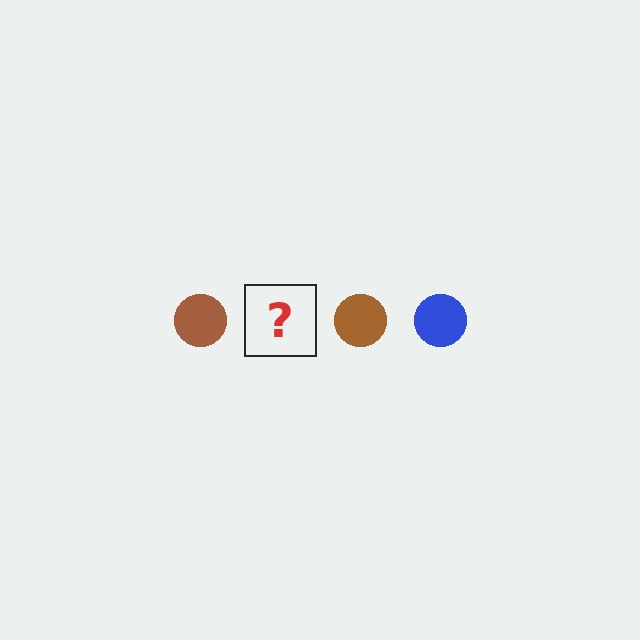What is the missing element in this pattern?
The missing element is a blue circle.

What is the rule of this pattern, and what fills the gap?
The rule is that the pattern cycles through brown, blue circles. The gap should be filled with a blue circle.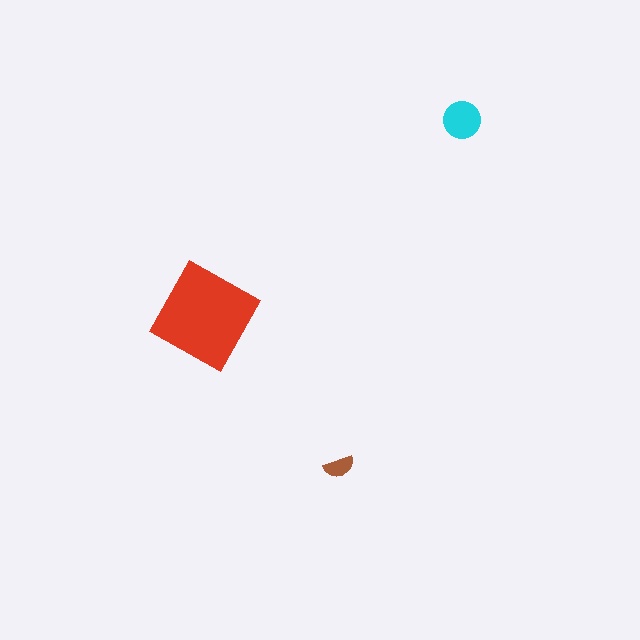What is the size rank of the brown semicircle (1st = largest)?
3rd.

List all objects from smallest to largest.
The brown semicircle, the cyan circle, the red square.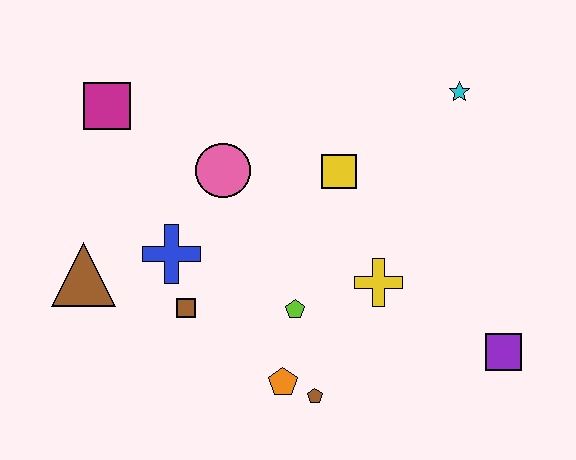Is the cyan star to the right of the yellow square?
Yes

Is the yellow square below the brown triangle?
No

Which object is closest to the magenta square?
The pink circle is closest to the magenta square.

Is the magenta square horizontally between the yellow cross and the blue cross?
No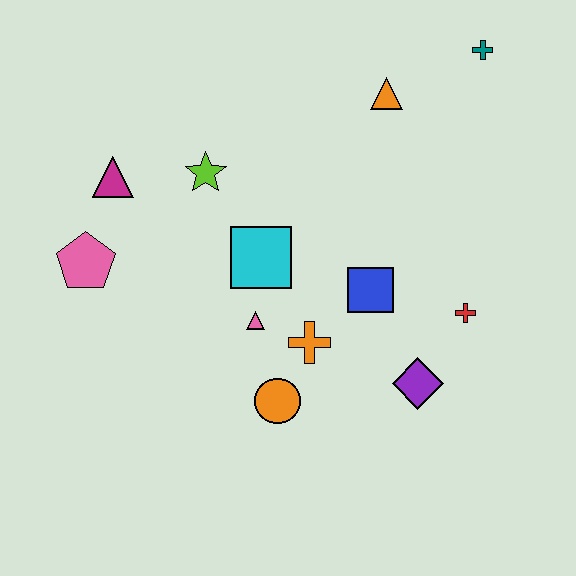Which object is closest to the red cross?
The purple diamond is closest to the red cross.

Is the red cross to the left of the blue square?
No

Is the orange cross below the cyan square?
Yes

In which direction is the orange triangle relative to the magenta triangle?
The orange triangle is to the right of the magenta triangle.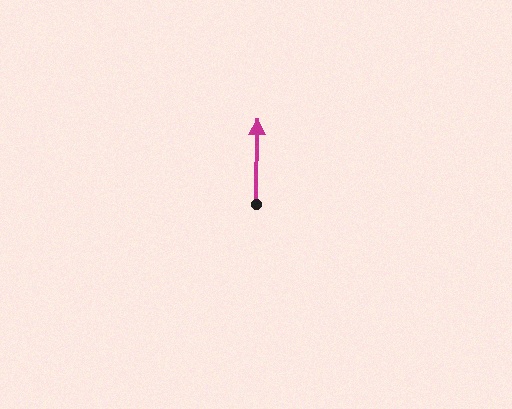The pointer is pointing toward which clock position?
Roughly 12 o'clock.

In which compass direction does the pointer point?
North.